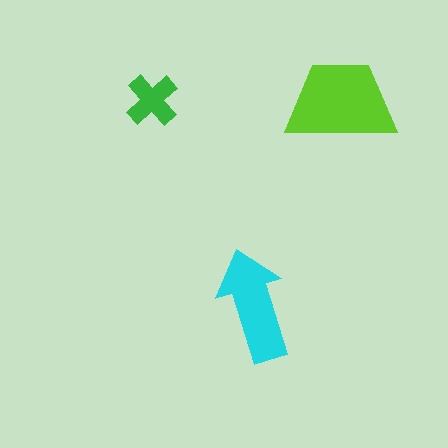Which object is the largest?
The lime trapezoid.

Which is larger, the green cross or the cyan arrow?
The cyan arrow.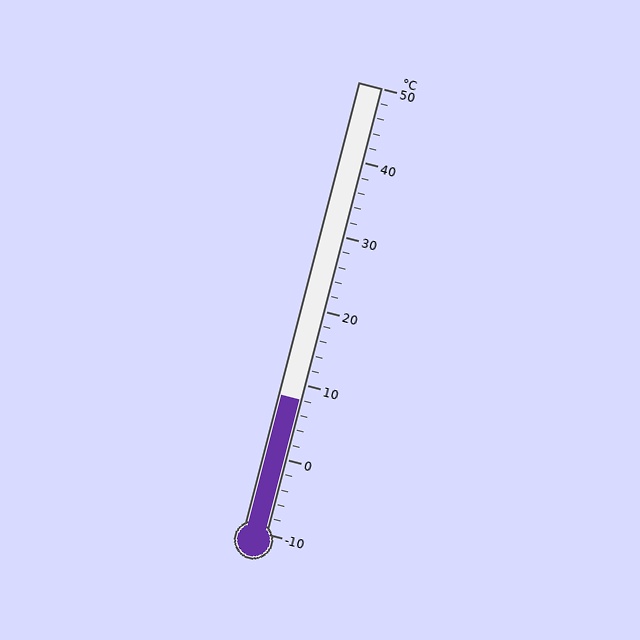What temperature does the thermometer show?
The thermometer shows approximately 8°C.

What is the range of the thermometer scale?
The thermometer scale ranges from -10°C to 50°C.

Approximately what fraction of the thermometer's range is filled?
The thermometer is filled to approximately 30% of its range.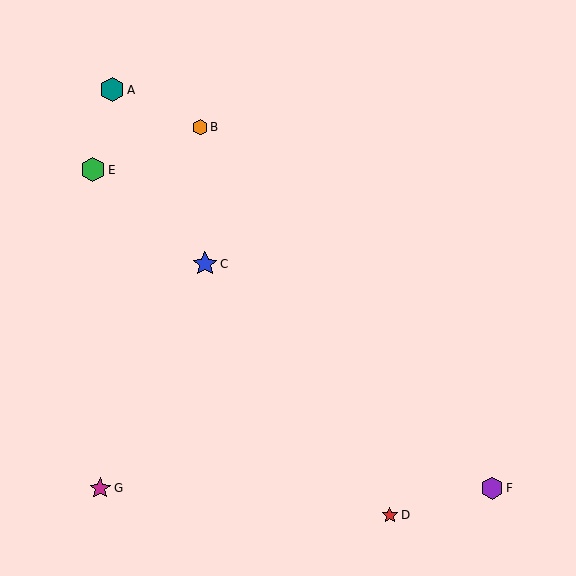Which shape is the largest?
The blue star (labeled C) is the largest.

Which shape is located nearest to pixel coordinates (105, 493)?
The magenta star (labeled G) at (100, 488) is nearest to that location.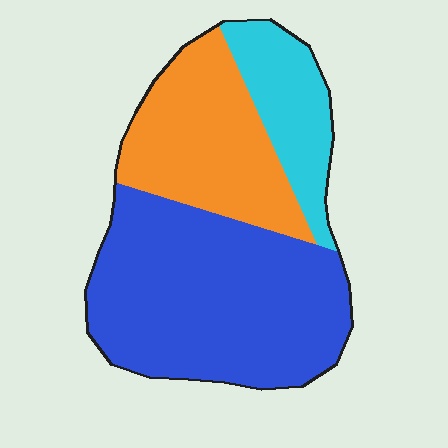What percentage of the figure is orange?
Orange takes up about one third (1/3) of the figure.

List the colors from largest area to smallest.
From largest to smallest: blue, orange, cyan.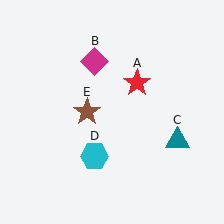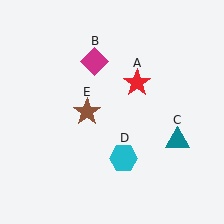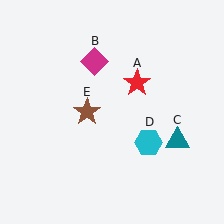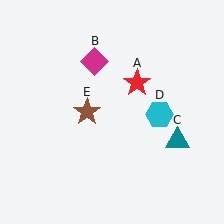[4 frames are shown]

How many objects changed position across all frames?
1 object changed position: cyan hexagon (object D).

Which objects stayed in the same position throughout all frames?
Red star (object A) and magenta diamond (object B) and teal triangle (object C) and brown star (object E) remained stationary.